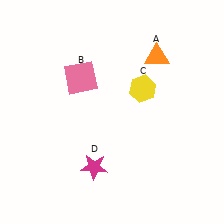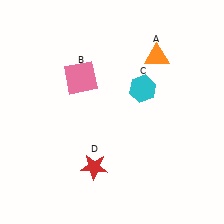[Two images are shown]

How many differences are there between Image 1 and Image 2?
There are 2 differences between the two images.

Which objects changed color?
C changed from yellow to cyan. D changed from magenta to red.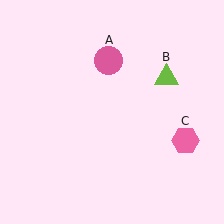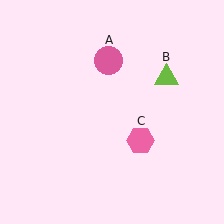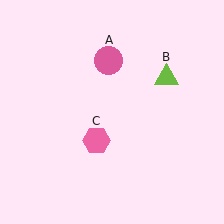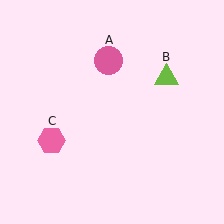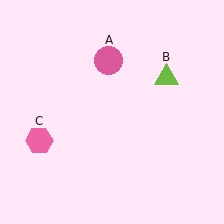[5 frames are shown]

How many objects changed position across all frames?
1 object changed position: pink hexagon (object C).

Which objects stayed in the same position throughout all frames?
Pink circle (object A) and lime triangle (object B) remained stationary.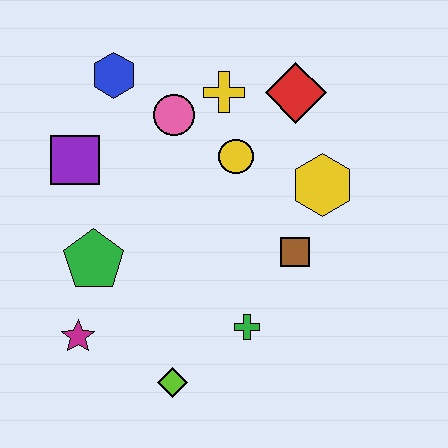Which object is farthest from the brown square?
The blue hexagon is farthest from the brown square.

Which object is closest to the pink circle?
The yellow cross is closest to the pink circle.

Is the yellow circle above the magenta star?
Yes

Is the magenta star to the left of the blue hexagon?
Yes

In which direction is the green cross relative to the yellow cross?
The green cross is below the yellow cross.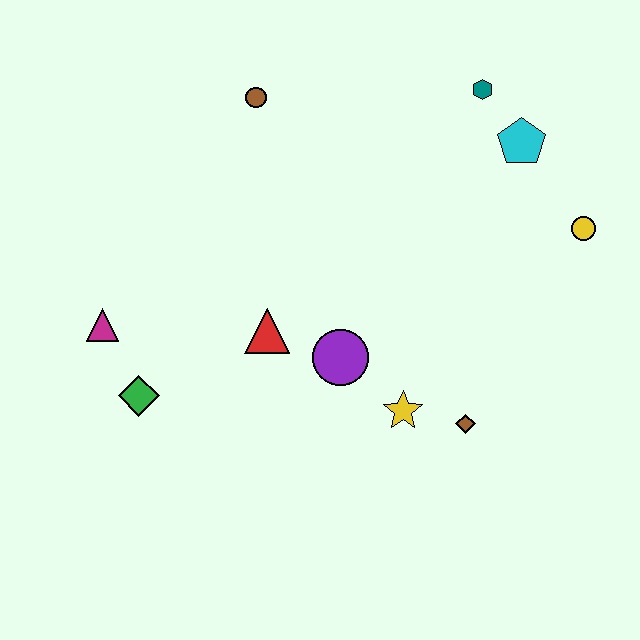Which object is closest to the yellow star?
The brown diamond is closest to the yellow star.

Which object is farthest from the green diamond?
The yellow circle is farthest from the green diamond.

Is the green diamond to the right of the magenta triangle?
Yes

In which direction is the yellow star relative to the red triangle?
The yellow star is to the right of the red triangle.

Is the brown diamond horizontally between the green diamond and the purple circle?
No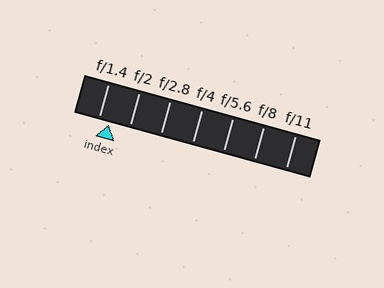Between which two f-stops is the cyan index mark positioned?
The index mark is between f/1.4 and f/2.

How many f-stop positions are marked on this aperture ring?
There are 7 f-stop positions marked.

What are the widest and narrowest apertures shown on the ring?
The widest aperture shown is f/1.4 and the narrowest is f/11.